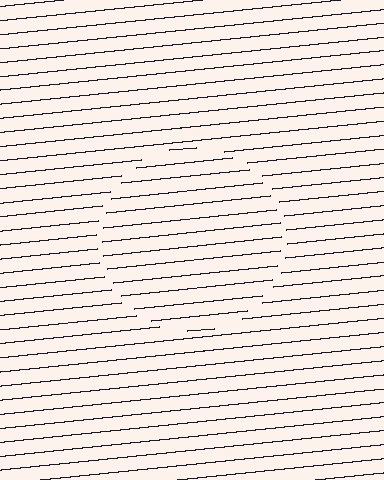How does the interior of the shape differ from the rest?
The interior of the shape contains the same grating, shifted by half a period — the contour is defined by the phase discontinuity where line-ends from the inner and outer gratings abut.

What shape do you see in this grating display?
An illusory circle. The interior of the shape contains the same grating, shifted by half a period — the contour is defined by the phase discontinuity where line-ends from the inner and outer gratings abut.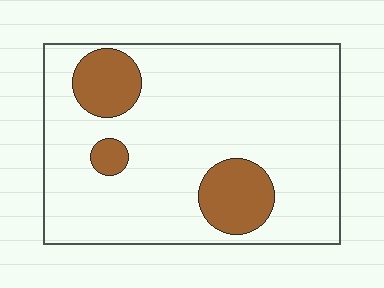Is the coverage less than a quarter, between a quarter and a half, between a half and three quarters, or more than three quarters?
Less than a quarter.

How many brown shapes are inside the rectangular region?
3.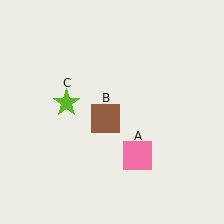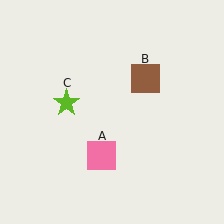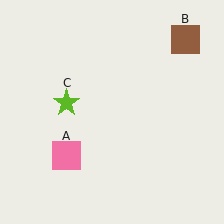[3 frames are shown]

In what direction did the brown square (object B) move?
The brown square (object B) moved up and to the right.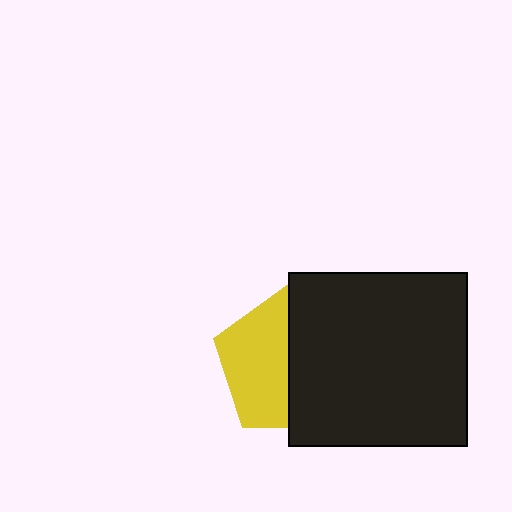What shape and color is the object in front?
The object in front is a black rectangle.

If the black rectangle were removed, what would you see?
You would see the complete yellow pentagon.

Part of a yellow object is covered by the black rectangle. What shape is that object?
It is a pentagon.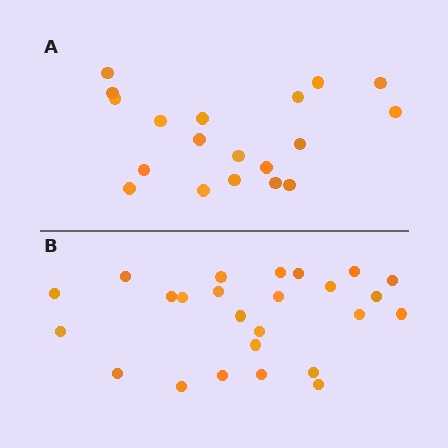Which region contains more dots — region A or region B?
Region B (the bottom region) has more dots.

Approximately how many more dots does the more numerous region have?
Region B has about 6 more dots than region A.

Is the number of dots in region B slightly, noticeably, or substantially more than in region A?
Region B has noticeably more, but not dramatically so. The ratio is roughly 1.3 to 1.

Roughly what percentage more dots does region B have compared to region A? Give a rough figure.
About 30% more.